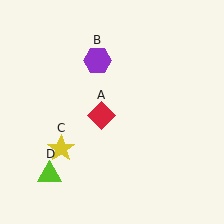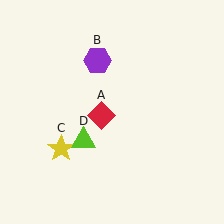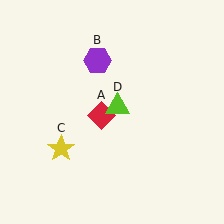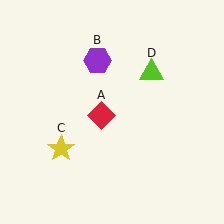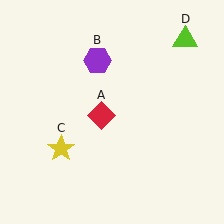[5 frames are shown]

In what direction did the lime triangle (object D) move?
The lime triangle (object D) moved up and to the right.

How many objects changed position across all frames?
1 object changed position: lime triangle (object D).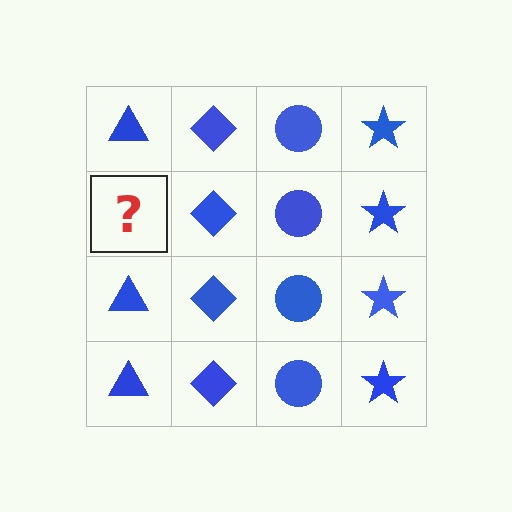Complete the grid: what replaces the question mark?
The question mark should be replaced with a blue triangle.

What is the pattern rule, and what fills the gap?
The rule is that each column has a consistent shape. The gap should be filled with a blue triangle.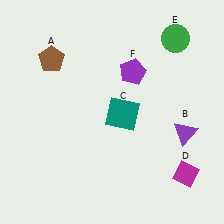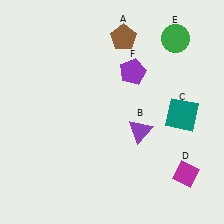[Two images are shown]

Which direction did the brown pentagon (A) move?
The brown pentagon (A) moved right.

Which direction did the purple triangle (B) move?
The purple triangle (B) moved left.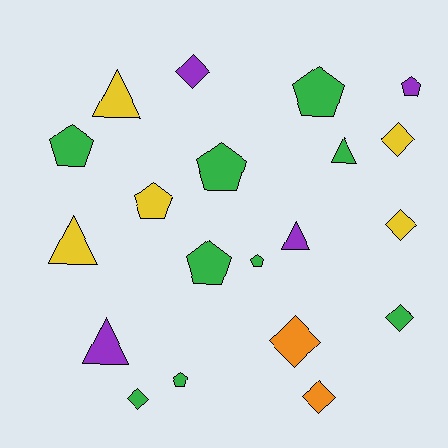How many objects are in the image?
There are 20 objects.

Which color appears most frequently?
Green, with 9 objects.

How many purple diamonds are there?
There is 1 purple diamond.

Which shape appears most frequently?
Pentagon, with 8 objects.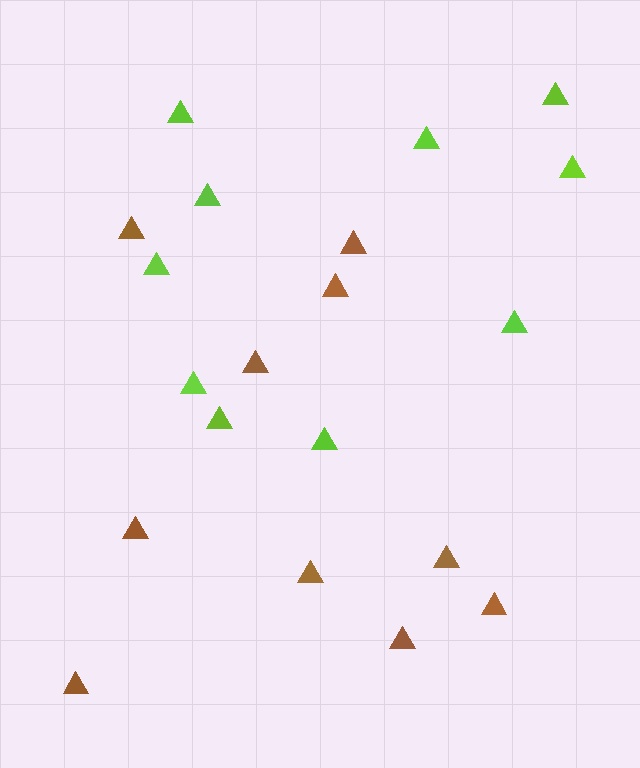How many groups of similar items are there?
There are 2 groups: one group of brown triangles (10) and one group of lime triangles (10).